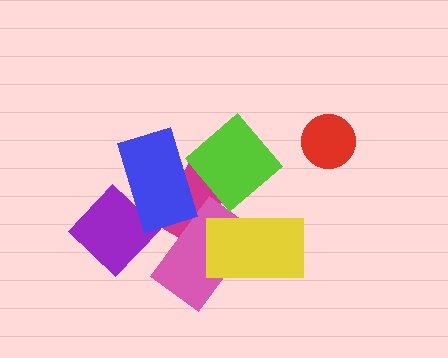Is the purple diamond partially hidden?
Yes, it is partially covered by another shape.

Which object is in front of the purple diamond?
The blue rectangle is in front of the purple diamond.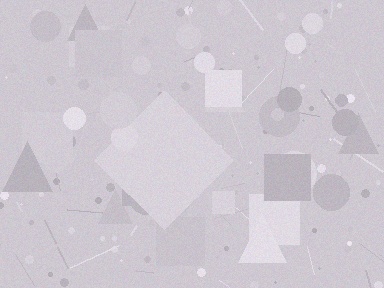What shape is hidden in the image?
A diamond is hidden in the image.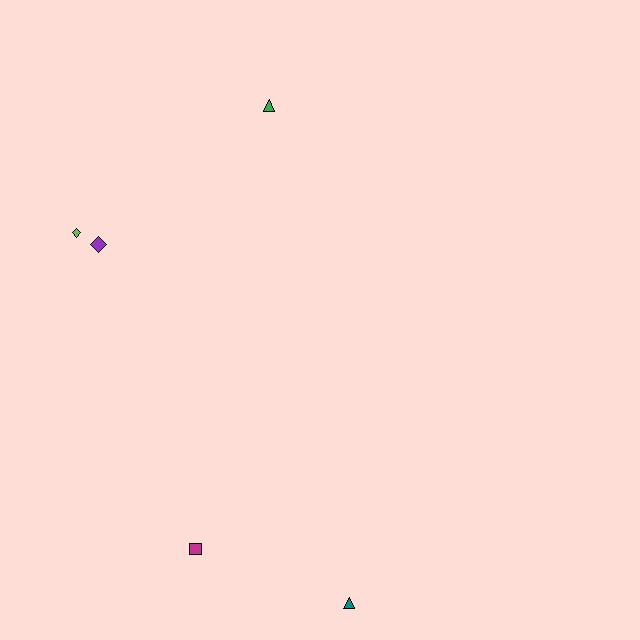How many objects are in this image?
There are 5 objects.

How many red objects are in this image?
There are no red objects.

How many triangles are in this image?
There are 2 triangles.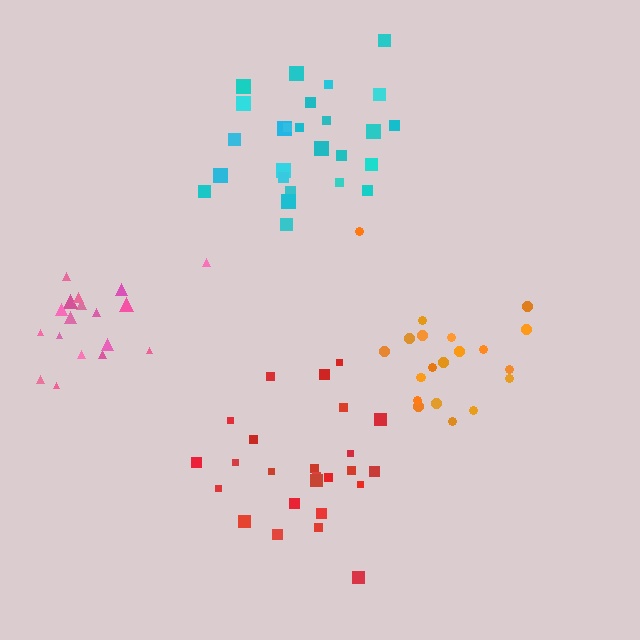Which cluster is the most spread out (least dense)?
Orange.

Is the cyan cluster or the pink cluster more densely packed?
Cyan.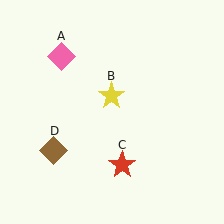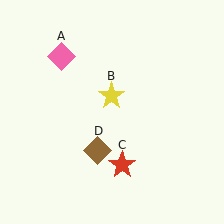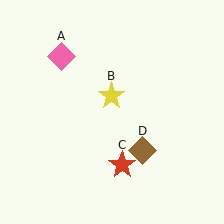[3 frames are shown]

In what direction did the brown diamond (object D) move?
The brown diamond (object D) moved right.